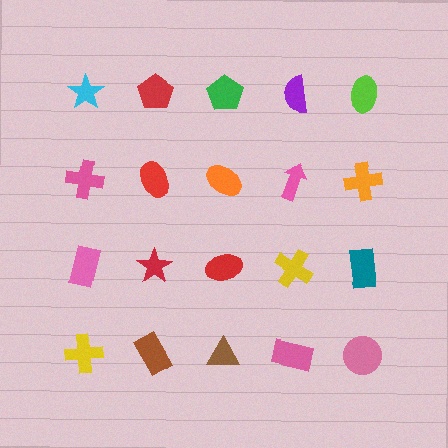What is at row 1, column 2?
A red pentagon.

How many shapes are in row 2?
5 shapes.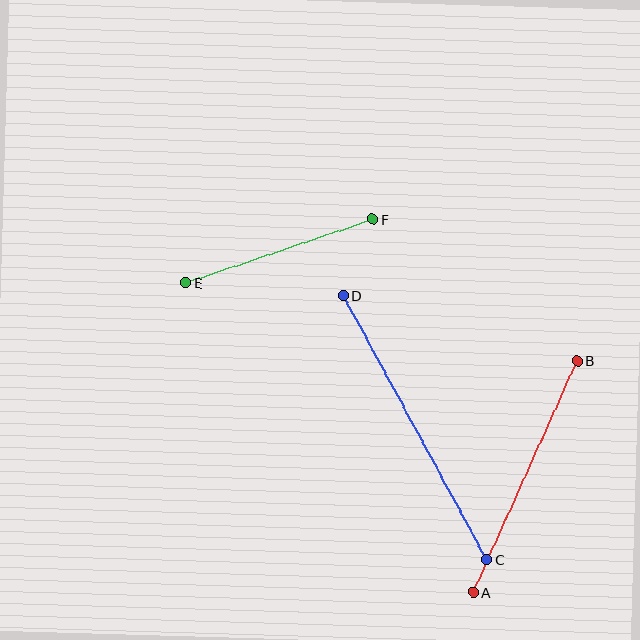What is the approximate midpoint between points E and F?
The midpoint is at approximately (279, 251) pixels.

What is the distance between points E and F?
The distance is approximately 197 pixels.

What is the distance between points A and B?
The distance is approximately 254 pixels.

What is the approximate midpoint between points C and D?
The midpoint is at approximately (415, 427) pixels.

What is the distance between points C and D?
The distance is approximately 301 pixels.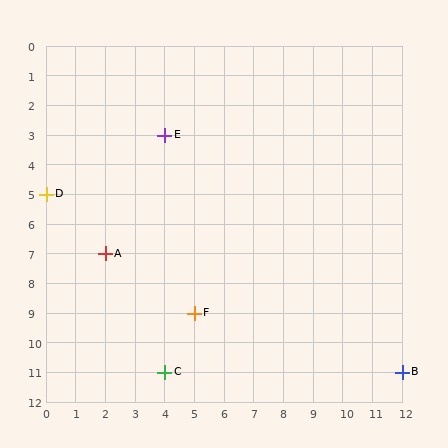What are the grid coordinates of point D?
Point D is at grid coordinates (0, 5).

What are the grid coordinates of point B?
Point B is at grid coordinates (12, 11).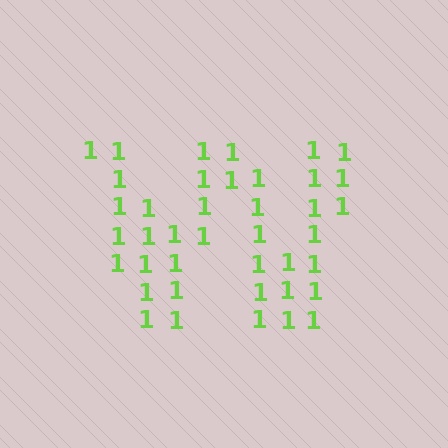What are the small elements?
The small elements are digit 1's.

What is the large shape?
The large shape is the letter W.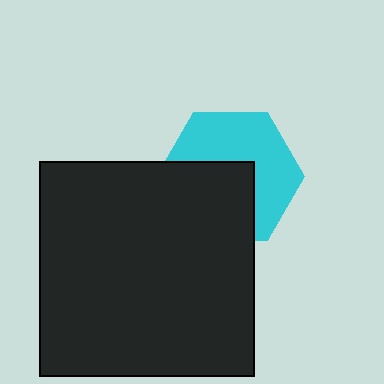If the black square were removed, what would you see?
You would see the complete cyan hexagon.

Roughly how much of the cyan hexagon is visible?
About half of it is visible (roughly 54%).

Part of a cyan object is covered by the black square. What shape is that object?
It is a hexagon.